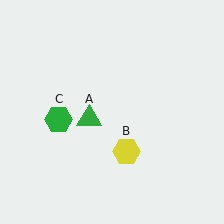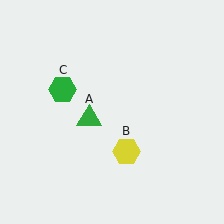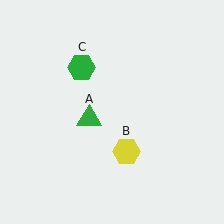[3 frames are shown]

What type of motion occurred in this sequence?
The green hexagon (object C) rotated clockwise around the center of the scene.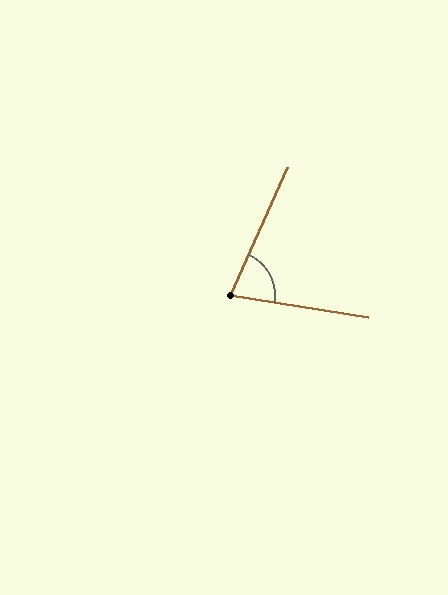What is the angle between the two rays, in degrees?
Approximately 75 degrees.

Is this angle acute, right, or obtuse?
It is acute.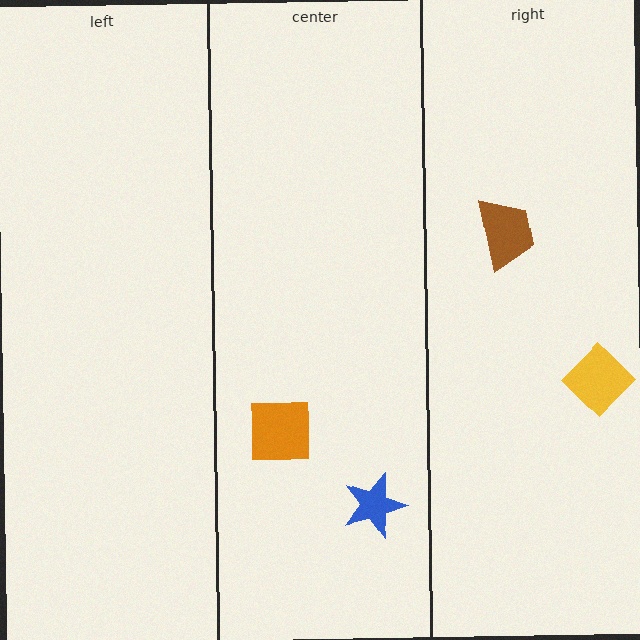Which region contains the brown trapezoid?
The right region.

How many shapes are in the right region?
2.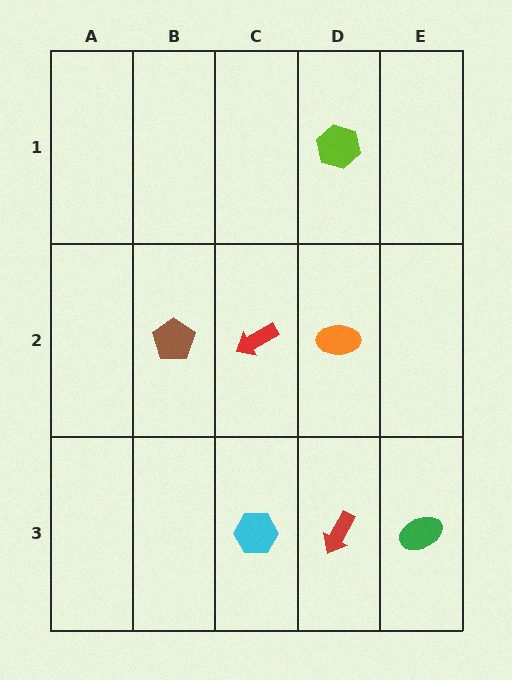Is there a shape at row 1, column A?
No, that cell is empty.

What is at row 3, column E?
A green ellipse.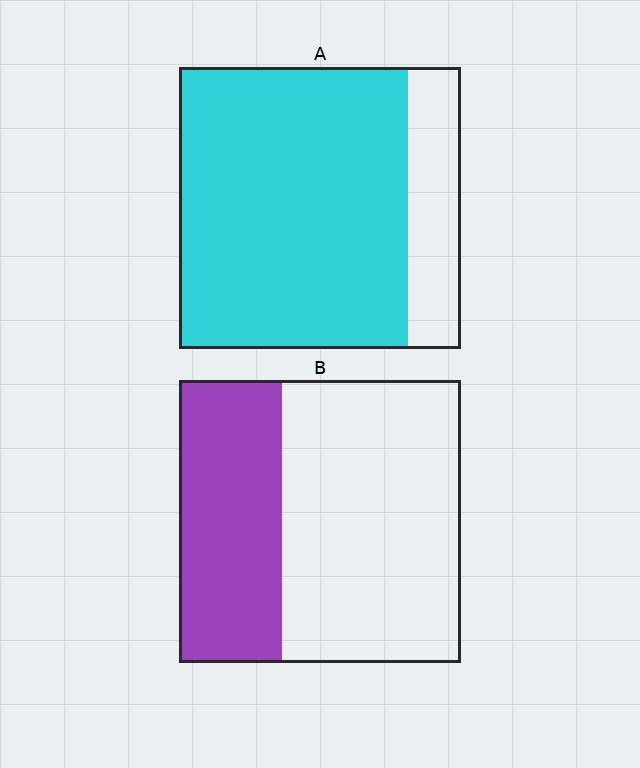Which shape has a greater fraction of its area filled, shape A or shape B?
Shape A.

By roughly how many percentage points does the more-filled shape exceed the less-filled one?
By roughly 45 percentage points (A over B).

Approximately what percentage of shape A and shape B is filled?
A is approximately 80% and B is approximately 35%.